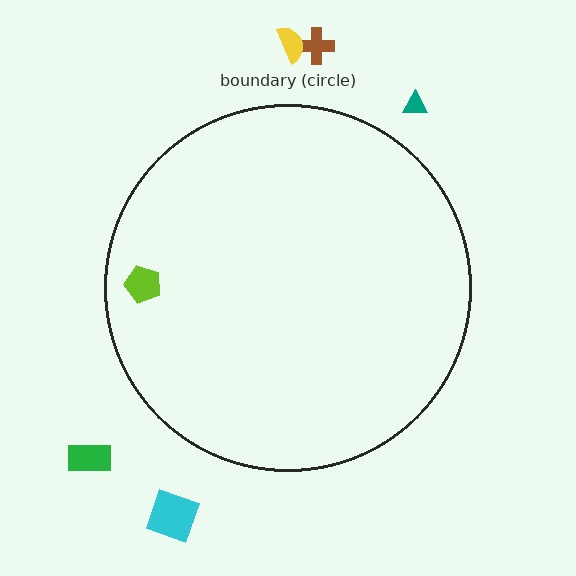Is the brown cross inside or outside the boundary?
Outside.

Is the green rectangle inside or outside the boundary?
Outside.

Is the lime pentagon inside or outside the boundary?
Inside.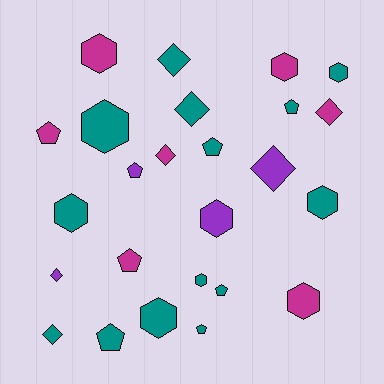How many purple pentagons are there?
There is 1 purple pentagon.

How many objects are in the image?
There are 25 objects.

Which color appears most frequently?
Teal, with 14 objects.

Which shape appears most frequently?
Hexagon, with 10 objects.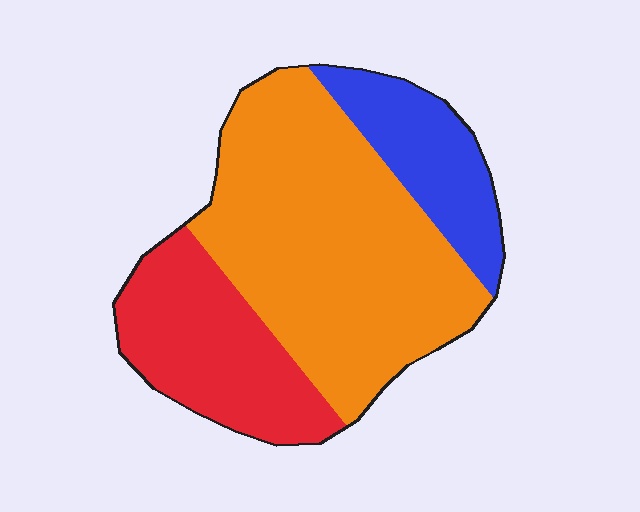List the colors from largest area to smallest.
From largest to smallest: orange, red, blue.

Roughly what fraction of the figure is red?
Red covers about 25% of the figure.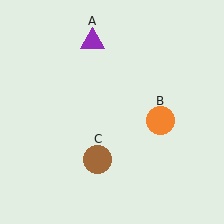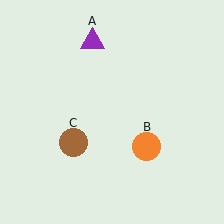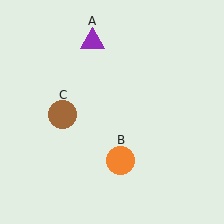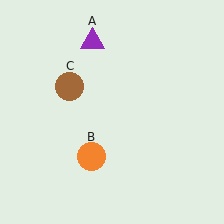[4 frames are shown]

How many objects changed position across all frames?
2 objects changed position: orange circle (object B), brown circle (object C).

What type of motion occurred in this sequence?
The orange circle (object B), brown circle (object C) rotated clockwise around the center of the scene.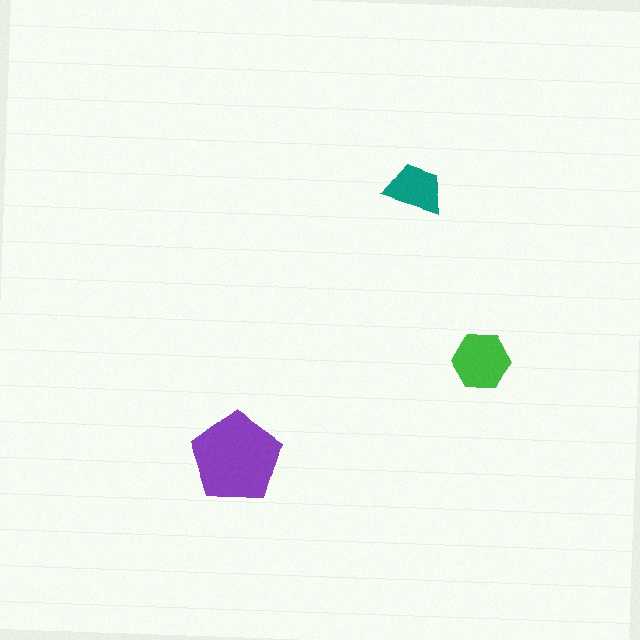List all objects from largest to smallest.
The purple pentagon, the green hexagon, the teal trapezoid.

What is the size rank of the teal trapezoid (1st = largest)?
3rd.